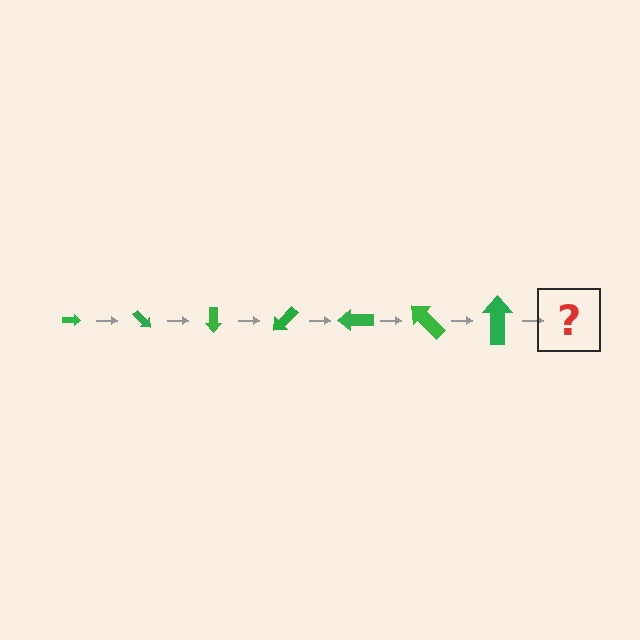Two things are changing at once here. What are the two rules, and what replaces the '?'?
The two rules are that the arrow grows larger each step and it rotates 45 degrees each step. The '?' should be an arrow, larger than the previous one and rotated 315 degrees from the start.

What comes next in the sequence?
The next element should be an arrow, larger than the previous one and rotated 315 degrees from the start.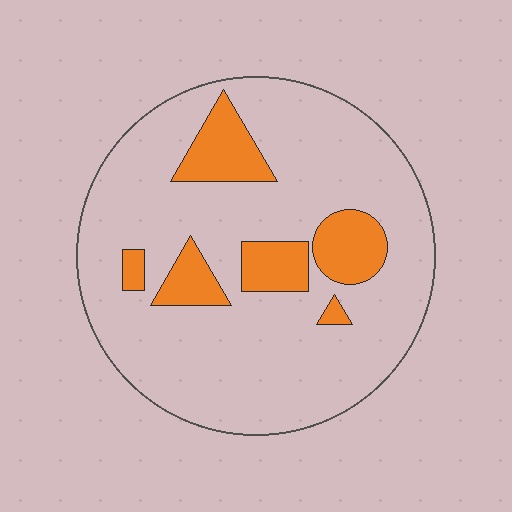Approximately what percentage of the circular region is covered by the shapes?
Approximately 15%.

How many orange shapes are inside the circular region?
6.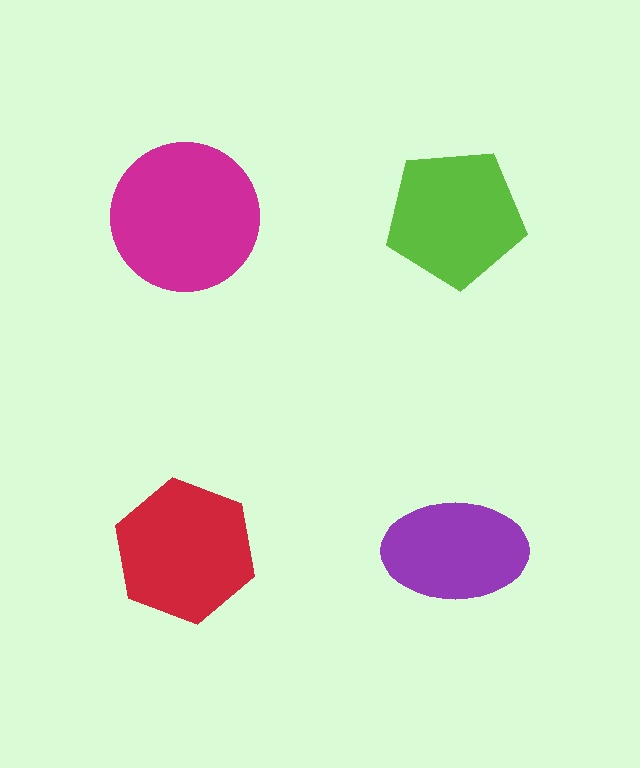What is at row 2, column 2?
A purple ellipse.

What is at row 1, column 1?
A magenta circle.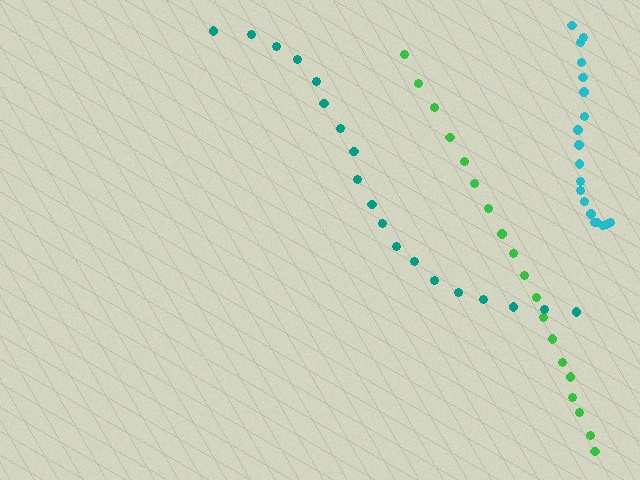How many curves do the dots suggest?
There are 3 distinct paths.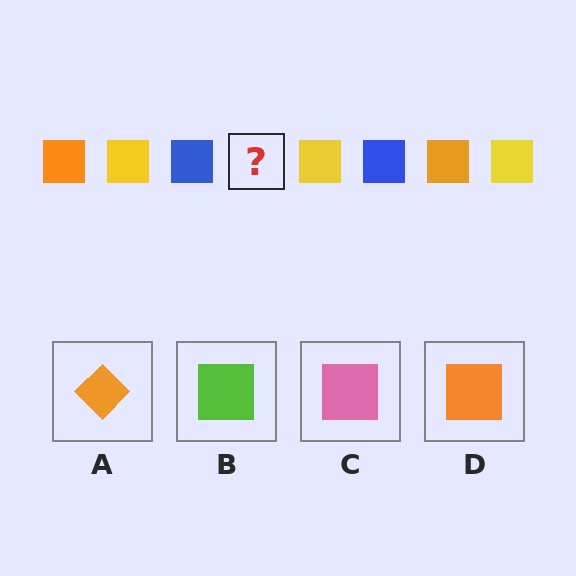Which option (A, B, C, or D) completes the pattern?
D.